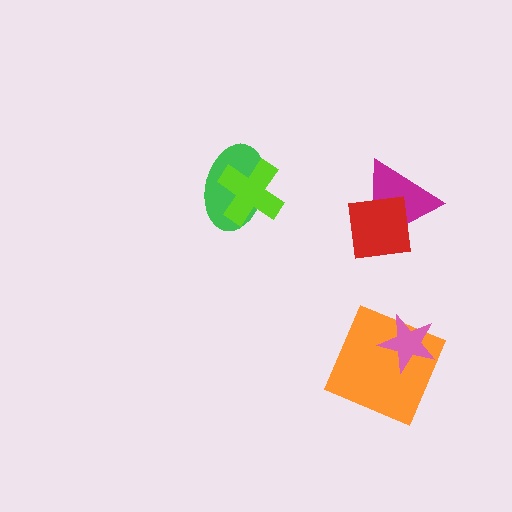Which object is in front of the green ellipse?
The lime cross is in front of the green ellipse.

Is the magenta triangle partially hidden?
Yes, it is partially covered by another shape.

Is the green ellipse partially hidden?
Yes, it is partially covered by another shape.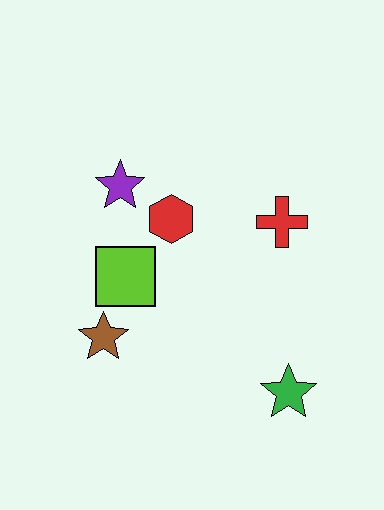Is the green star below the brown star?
Yes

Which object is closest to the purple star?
The red hexagon is closest to the purple star.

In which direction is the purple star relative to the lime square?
The purple star is above the lime square.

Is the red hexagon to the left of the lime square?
No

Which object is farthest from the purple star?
The green star is farthest from the purple star.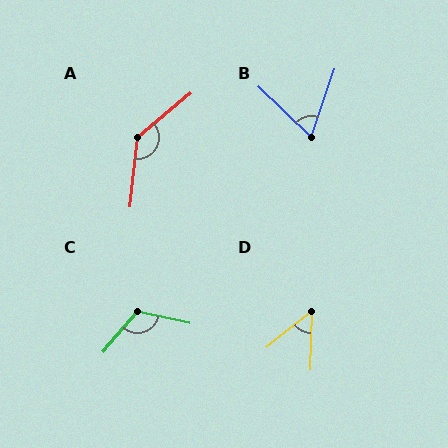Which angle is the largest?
A, at approximately 136 degrees.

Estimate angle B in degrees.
Approximately 65 degrees.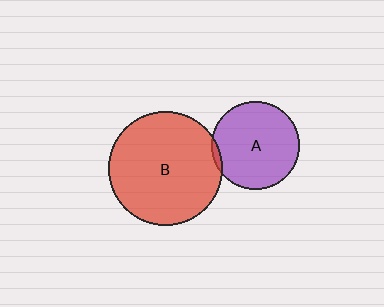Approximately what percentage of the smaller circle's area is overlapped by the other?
Approximately 5%.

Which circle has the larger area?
Circle B (red).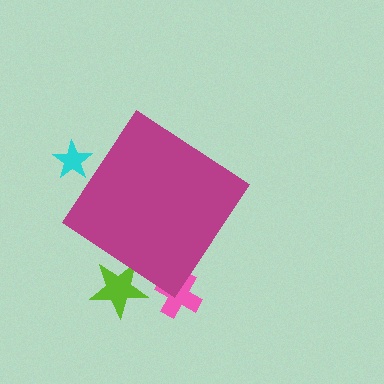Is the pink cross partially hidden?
Yes, the pink cross is partially hidden behind the magenta diamond.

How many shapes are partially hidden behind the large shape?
3 shapes are partially hidden.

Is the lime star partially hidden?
Yes, the lime star is partially hidden behind the magenta diamond.